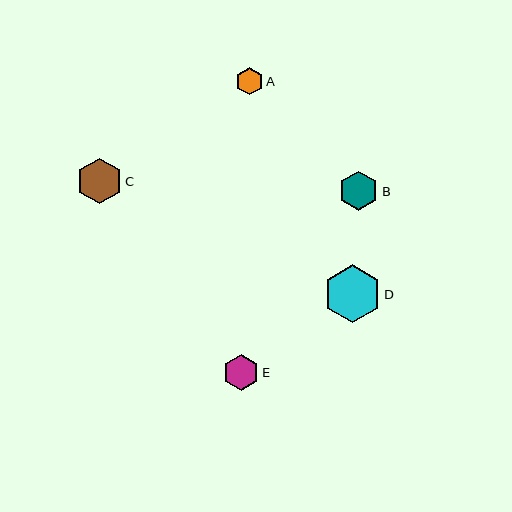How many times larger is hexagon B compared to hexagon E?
Hexagon B is approximately 1.1 times the size of hexagon E.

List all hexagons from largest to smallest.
From largest to smallest: D, C, B, E, A.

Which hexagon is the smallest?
Hexagon A is the smallest with a size of approximately 28 pixels.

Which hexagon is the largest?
Hexagon D is the largest with a size of approximately 58 pixels.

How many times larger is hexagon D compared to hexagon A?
Hexagon D is approximately 2.1 times the size of hexagon A.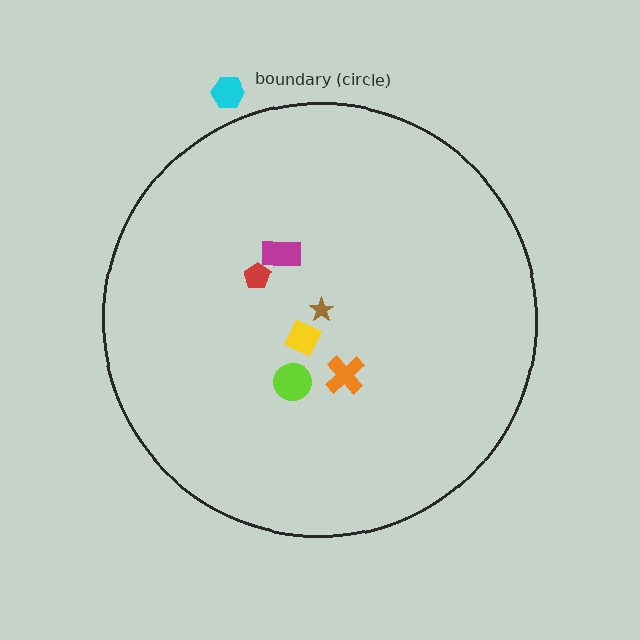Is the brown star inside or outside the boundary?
Inside.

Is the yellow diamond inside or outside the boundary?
Inside.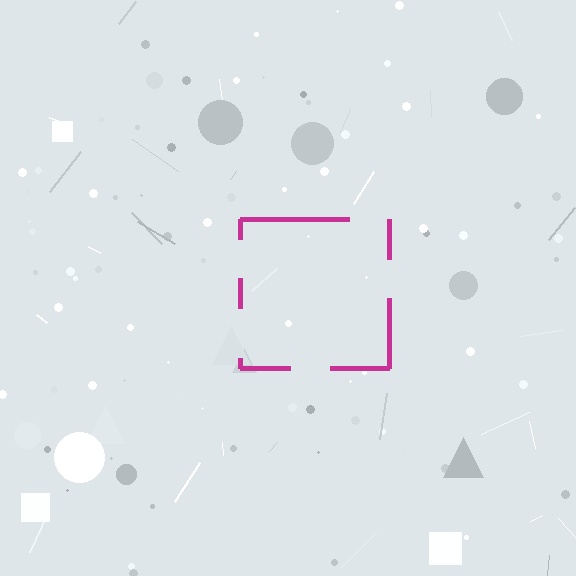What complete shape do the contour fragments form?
The contour fragments form a square.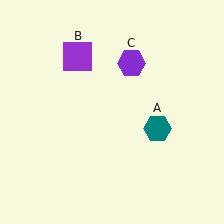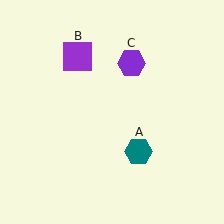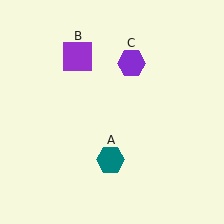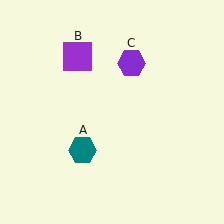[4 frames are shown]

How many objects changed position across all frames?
1 object changed position: teal hexagon (object A).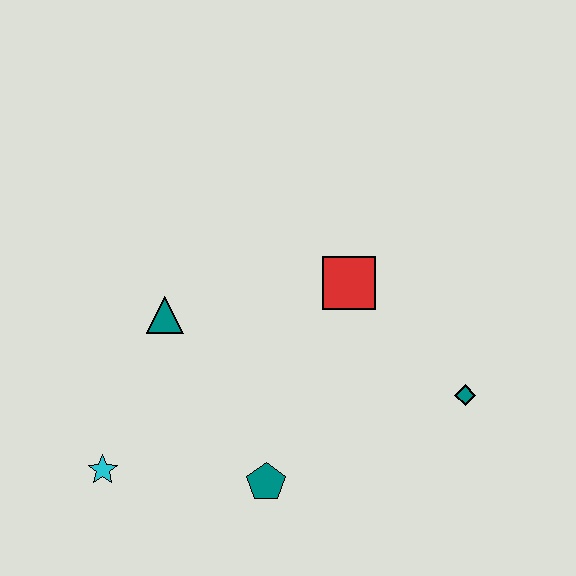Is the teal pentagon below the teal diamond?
Yes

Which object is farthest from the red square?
The cyan star is farthest from the red square.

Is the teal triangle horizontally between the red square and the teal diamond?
No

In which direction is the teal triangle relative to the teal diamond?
The teal triangle is to the left of the teal diamond.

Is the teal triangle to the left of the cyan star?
No